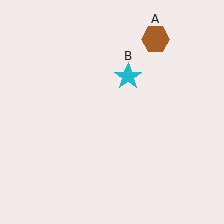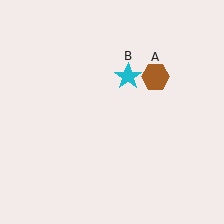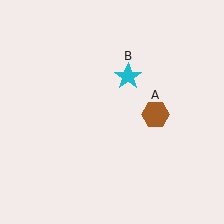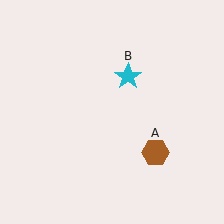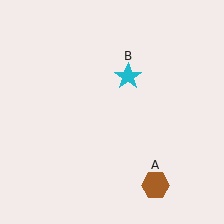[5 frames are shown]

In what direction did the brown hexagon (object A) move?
The brown hexagon (object A) moved down.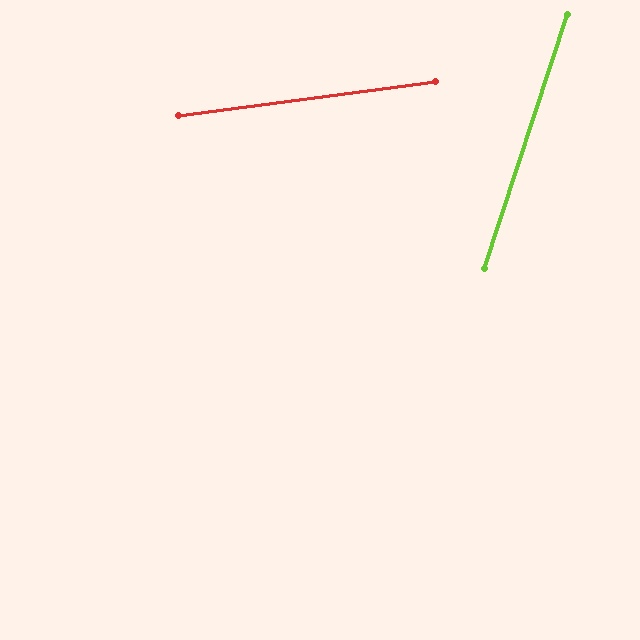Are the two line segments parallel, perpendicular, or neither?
Neither parallel nor perpendicular — they differ by about 64°.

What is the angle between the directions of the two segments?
Approximately 64 degrees.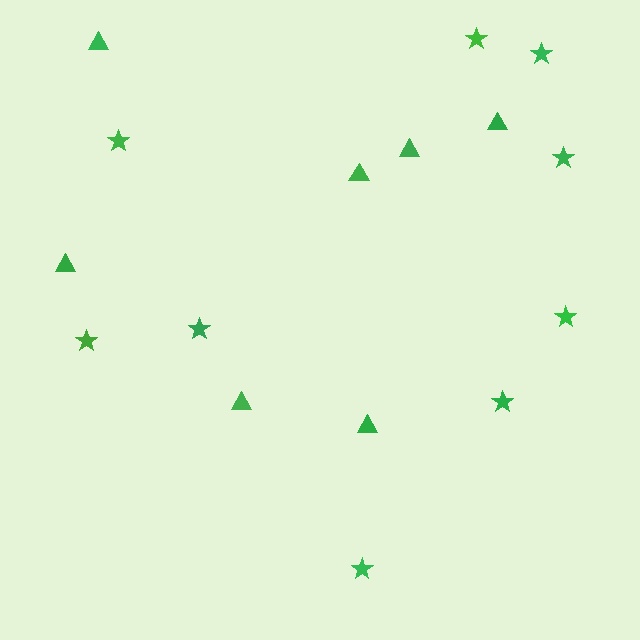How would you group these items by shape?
There are 2 groups: one group of triangles (7) and one group of stars (9).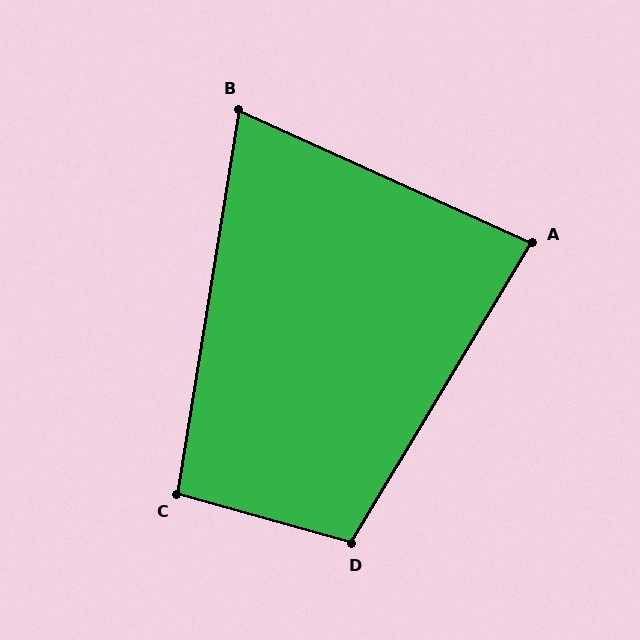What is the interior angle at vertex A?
Approximately 83 degrees (acute).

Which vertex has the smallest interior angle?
B, at approximately 75 degrees.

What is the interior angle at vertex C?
Approximately 97 degrees (obtuse).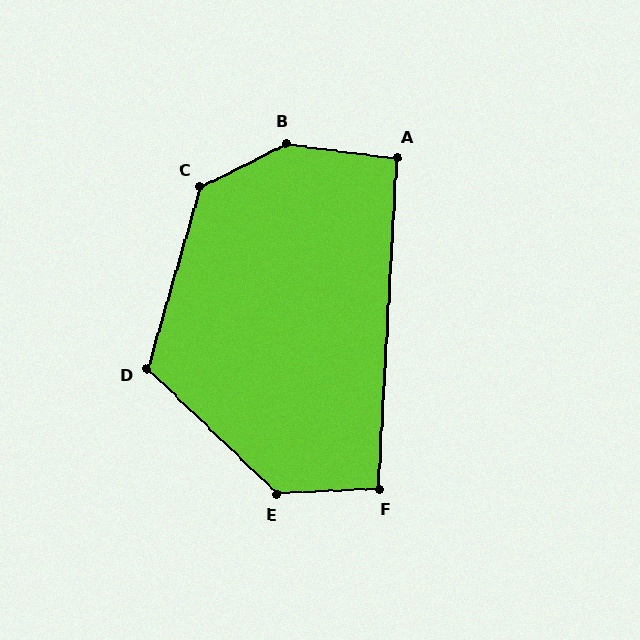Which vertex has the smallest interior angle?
A, at approximately 94 degrees.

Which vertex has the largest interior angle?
B, at approximately 146 degrees.